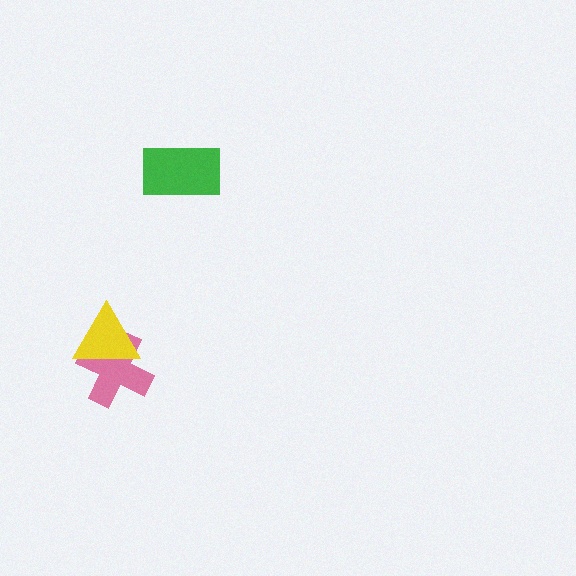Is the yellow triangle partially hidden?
No, no other shape covers it.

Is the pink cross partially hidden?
Yes, it is partially covered by another shape.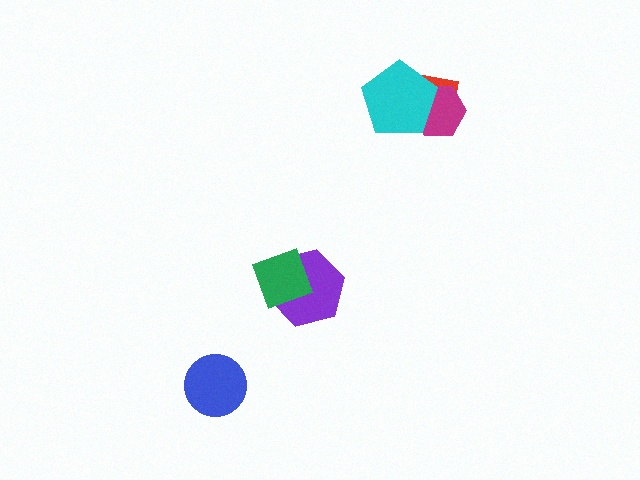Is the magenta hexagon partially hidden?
Yes, it is partially covered by another shape.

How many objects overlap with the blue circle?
0 objects overlap with the blue circle.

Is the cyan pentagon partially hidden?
No, no other shape covers it.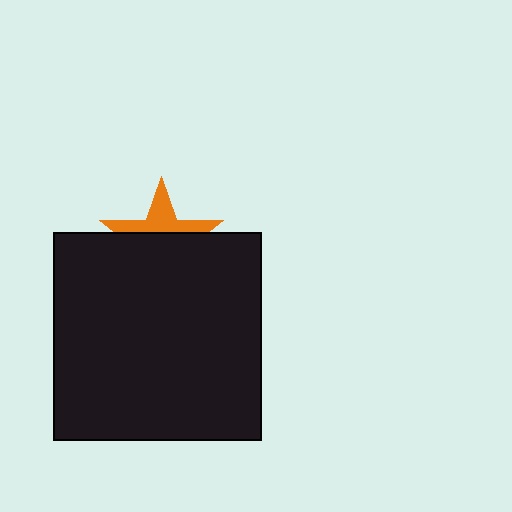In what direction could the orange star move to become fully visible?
The orange star could move up. That would shift it out from behind the black square entirely.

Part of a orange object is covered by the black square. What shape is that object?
It is a star.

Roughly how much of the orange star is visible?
A small part of it is visible (roughly 39%).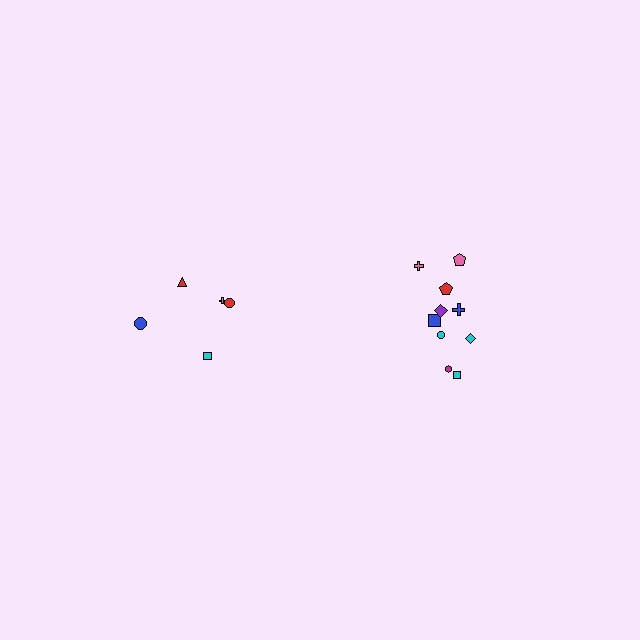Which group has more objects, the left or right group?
The right group.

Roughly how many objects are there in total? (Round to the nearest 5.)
Roughly 15 objects in total.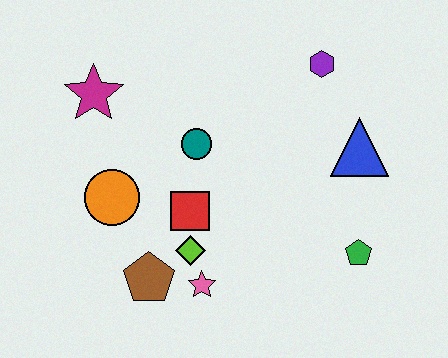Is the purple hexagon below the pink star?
No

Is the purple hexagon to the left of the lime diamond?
No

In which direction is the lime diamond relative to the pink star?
The lime diamond is above the pink star.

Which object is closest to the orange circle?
The red square is closest to the orange circle.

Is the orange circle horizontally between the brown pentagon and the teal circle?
No